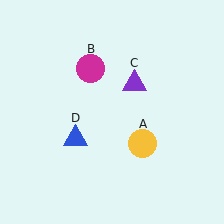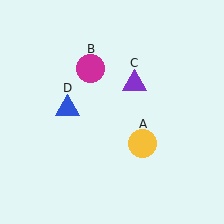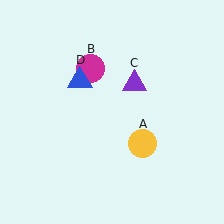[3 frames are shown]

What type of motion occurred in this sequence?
The blue triangle (object D) rotated clockwise around the center of the scene.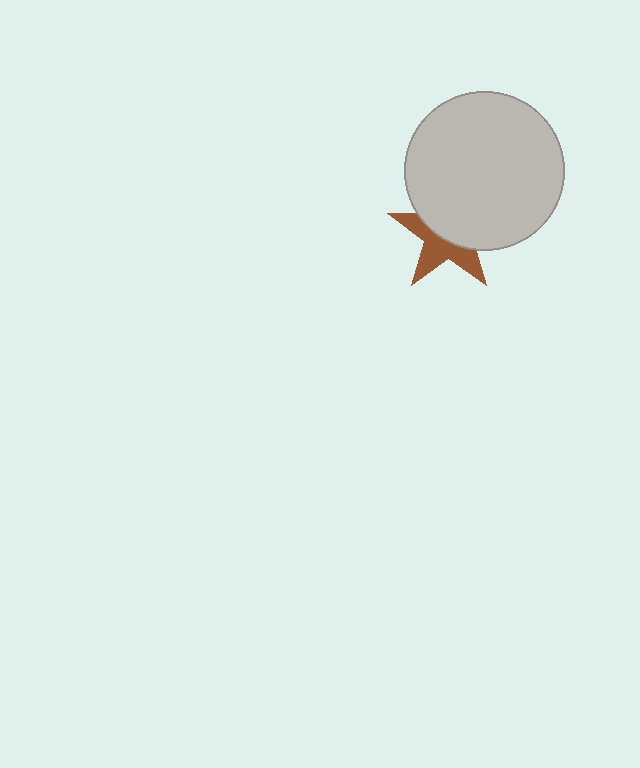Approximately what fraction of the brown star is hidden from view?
Roughly 53% of the brown star is hidden behind the light gray circle.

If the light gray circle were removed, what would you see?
You would see the complete brown star.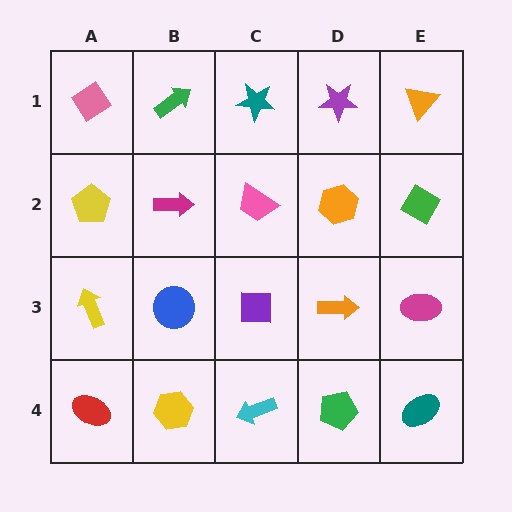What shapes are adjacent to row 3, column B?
A magenta arrow (row 2, column B), a yellow hexagon (row 4, column B), a yellow arrow (row 3, column A), a purple square (row 3, column C).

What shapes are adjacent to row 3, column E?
A green diamond (row 2, column E), a teal ellipse (row 4, column E), an orange arrow (row 3, column D).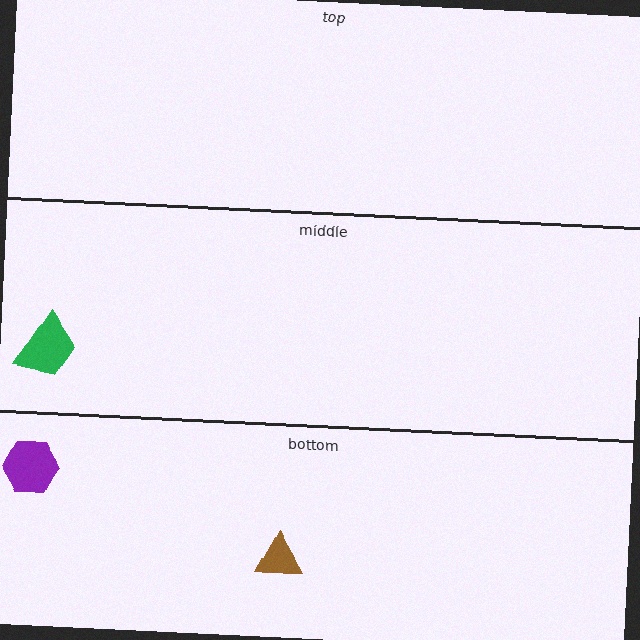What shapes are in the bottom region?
The brown triangle, the purple hexagon.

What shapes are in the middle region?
The green trapezoid.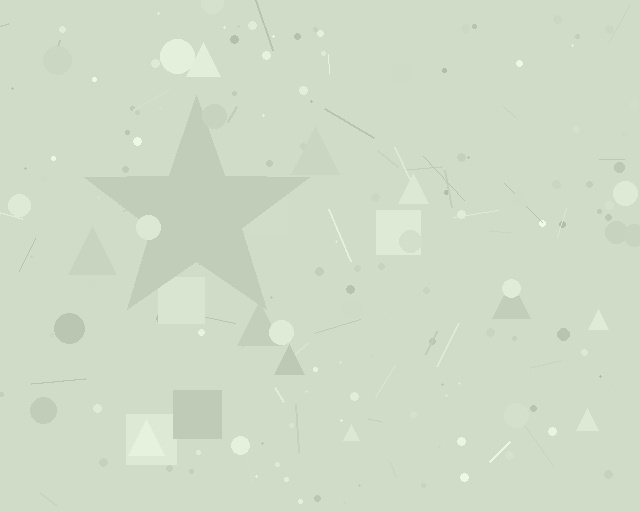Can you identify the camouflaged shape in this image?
The camouflaged shape is a star.